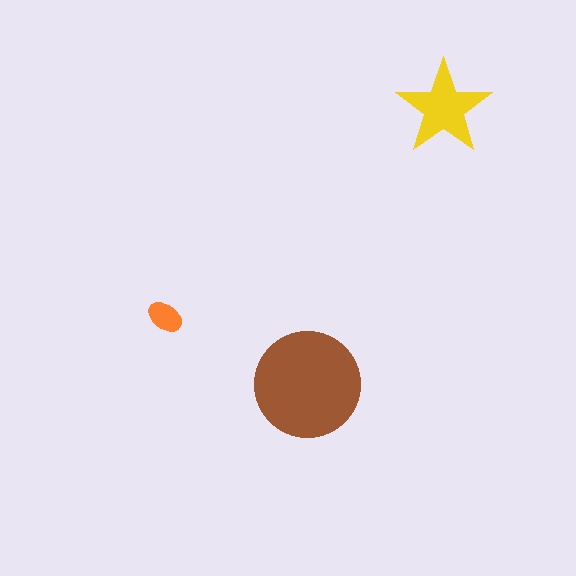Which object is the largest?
The brown circle.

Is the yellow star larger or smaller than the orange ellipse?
Larger.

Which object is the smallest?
The orange ellipse.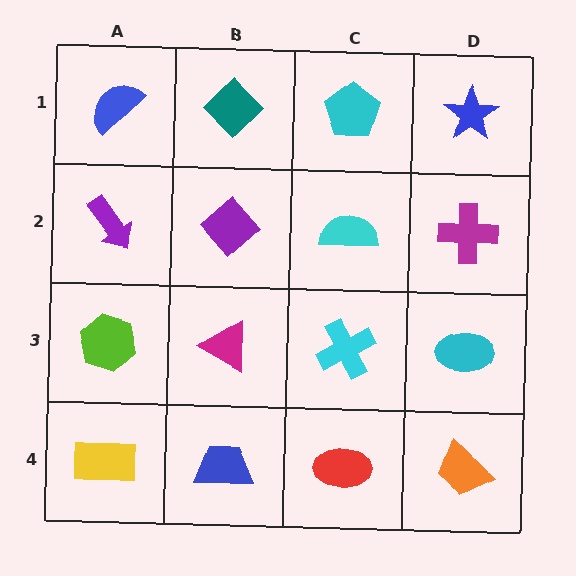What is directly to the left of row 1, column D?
A cyan pentagon.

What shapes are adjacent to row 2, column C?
A cyan pentagon (row 1, column C), a cyan cross (row 3, column C), a purple diamond (row 2, column B), a magenta cross (row 2, column D).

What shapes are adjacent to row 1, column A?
A purple arrow (row 2, column A), a teal diamond (row 1, column B).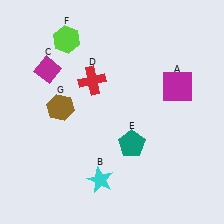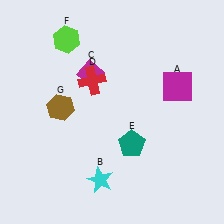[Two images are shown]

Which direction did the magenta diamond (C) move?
The magenta diamond (C) moved right.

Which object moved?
The magenta diamond (C) moved right.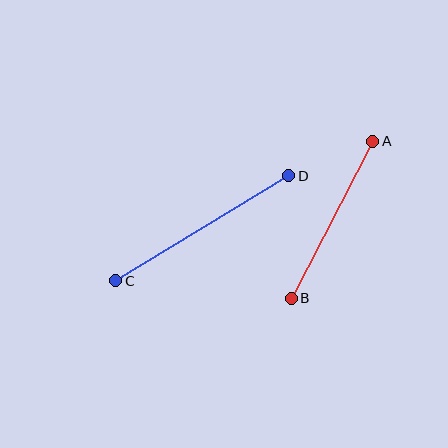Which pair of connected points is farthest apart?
Points C and D are farthest apart.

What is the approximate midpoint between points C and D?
The midpoint is at approximately (202, 228) pixels.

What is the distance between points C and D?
The distance is approximately 203 pixels.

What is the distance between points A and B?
The distance is approximately 177 pixels.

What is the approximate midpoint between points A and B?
The midpoint is at approximately (332, 220) pixels.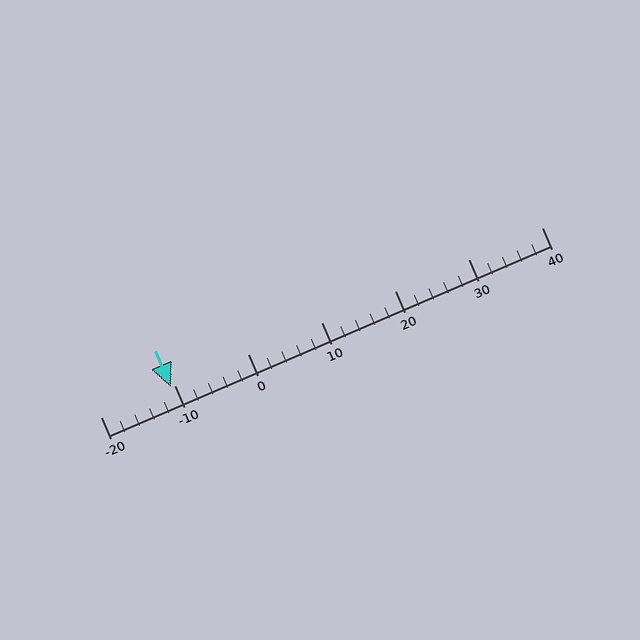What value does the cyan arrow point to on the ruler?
The cyan arrow points to approximately -10.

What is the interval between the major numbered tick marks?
The major tick marks are spaced 10 units apart.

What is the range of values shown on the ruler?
The ruler shows values from -20 to 40.